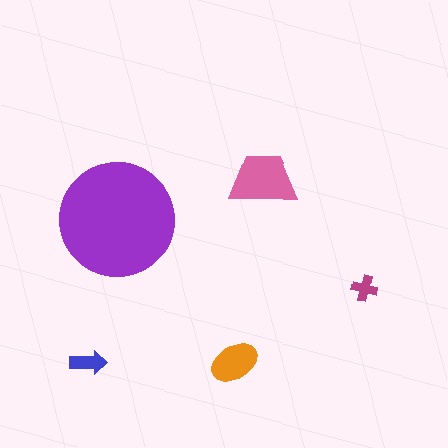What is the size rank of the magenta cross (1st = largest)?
5th.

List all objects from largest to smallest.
The purple circle, the pink trapezoid, the orange ellipse, the blue arrow, the magenta cross.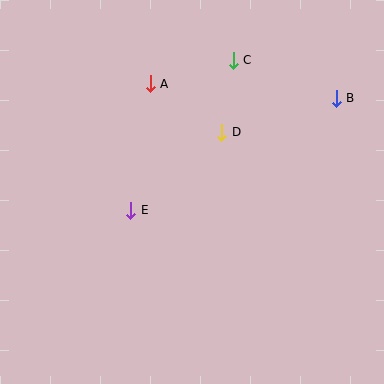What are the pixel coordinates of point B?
Point B is at (336, 98).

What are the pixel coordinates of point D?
Point D is at (222, 132).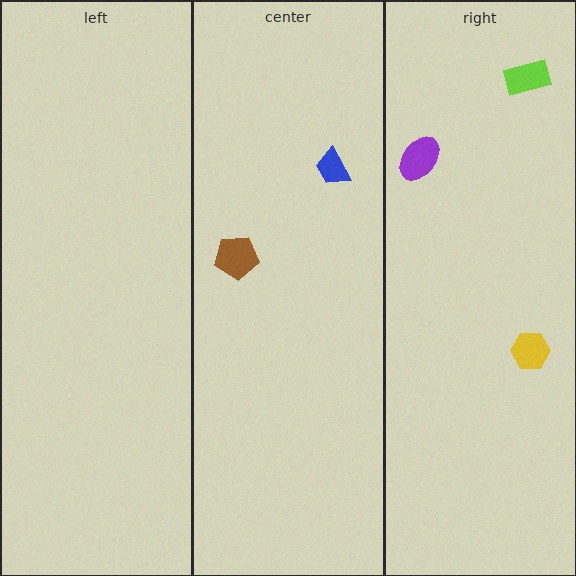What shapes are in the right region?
The purple ellipse, the lime rectangle, the yellow hexagon.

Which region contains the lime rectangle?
The right region.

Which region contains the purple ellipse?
The right region.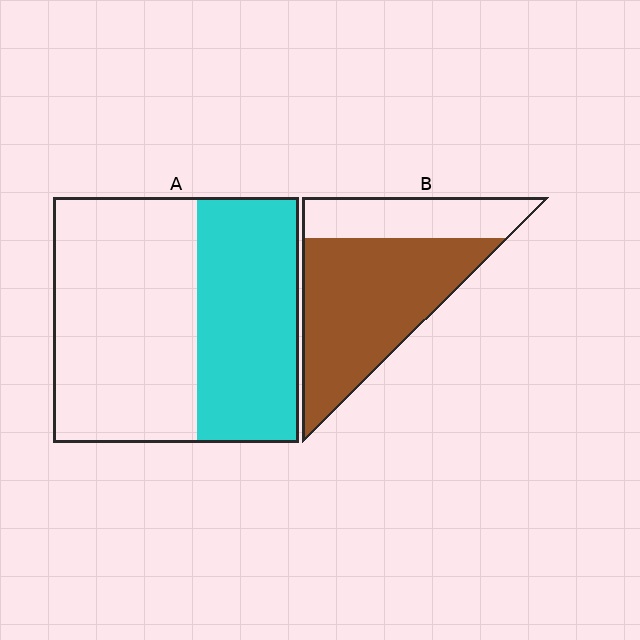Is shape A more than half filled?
No.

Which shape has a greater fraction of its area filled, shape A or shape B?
Shape B.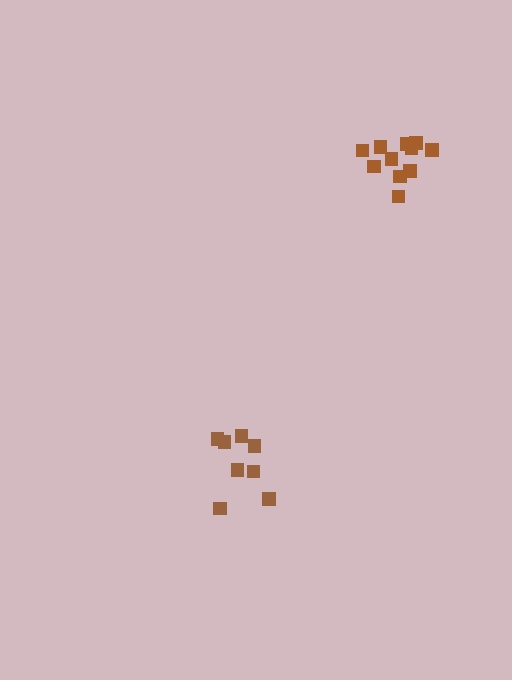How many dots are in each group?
Group 1: 11 dots, Group 2: 8 dots (19 total).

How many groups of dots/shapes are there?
There are 2 groups.